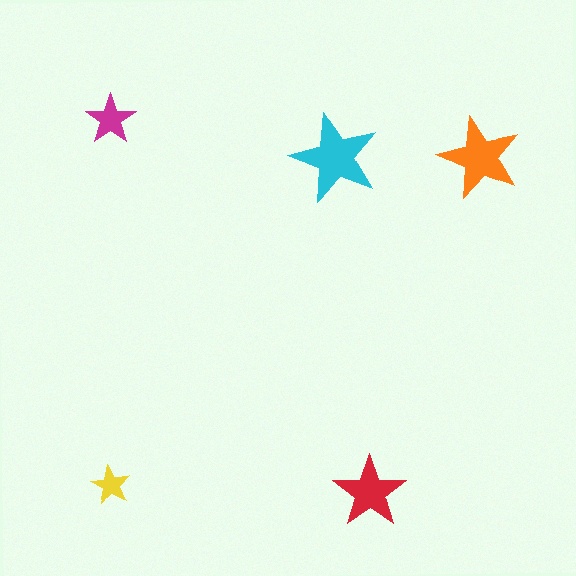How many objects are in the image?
There are 5 objects in the image.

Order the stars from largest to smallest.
the cyan one, the orange one, the red one, the magenta one, the yellow one.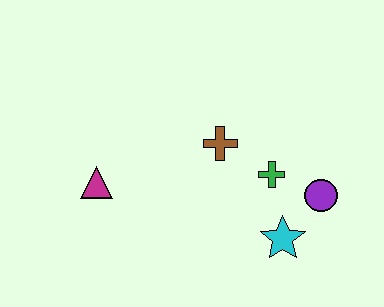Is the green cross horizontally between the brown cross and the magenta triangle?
No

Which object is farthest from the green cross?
The magenta triangle is farthest from the green cross.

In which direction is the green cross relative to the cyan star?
The green cross is above the cyan star.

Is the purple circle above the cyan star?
Yes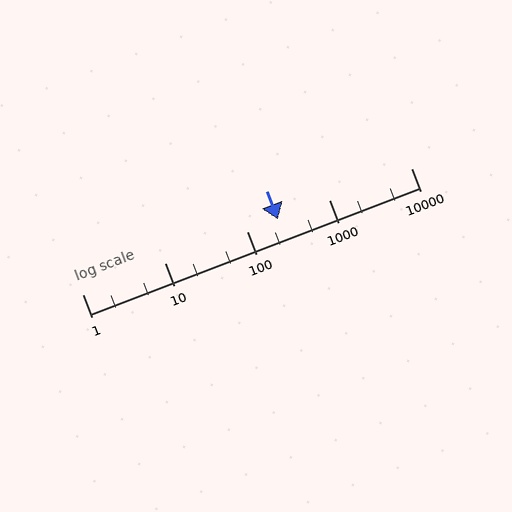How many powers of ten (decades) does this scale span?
The scale spans 4 decades, from 1 to 10000.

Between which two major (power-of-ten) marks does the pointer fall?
The pointer is between 100 and 1000.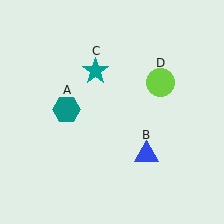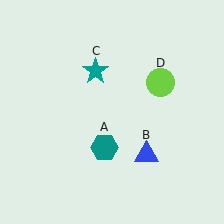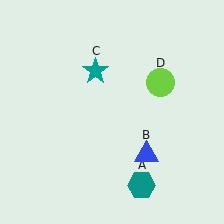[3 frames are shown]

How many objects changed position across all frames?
1 object changed position: teal hexagon (object A).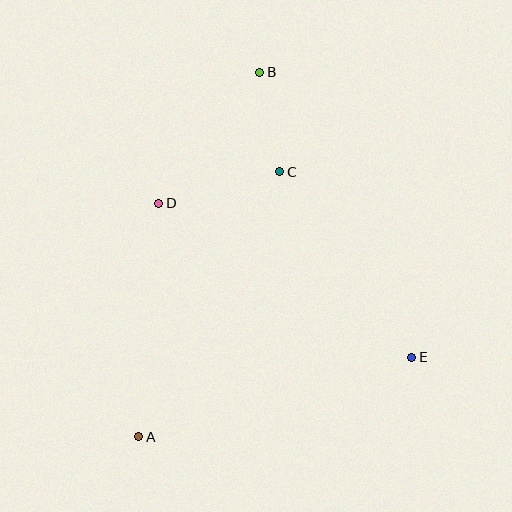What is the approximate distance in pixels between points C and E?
The distance between C and E is approximately 228 pixels.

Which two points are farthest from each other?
Points A and B are farthest from each other.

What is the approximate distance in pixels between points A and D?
The distance between A and D is approximately 235 pixels.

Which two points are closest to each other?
Points B and C are closest to each other.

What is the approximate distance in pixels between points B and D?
The distance between B and D is approximately 166 pixels.